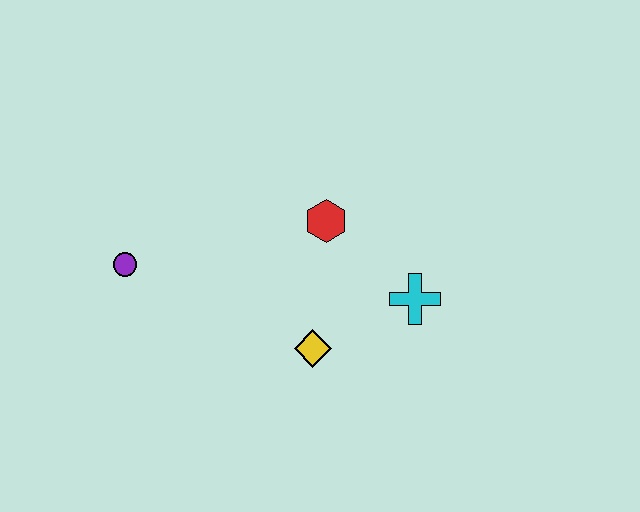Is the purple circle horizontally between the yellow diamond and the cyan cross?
No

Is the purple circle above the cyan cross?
Yes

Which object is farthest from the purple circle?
The cyan cross is farthest from the purple circle.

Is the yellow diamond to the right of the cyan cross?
No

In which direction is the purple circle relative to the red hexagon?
The purple circle is to the left of the red hexagon.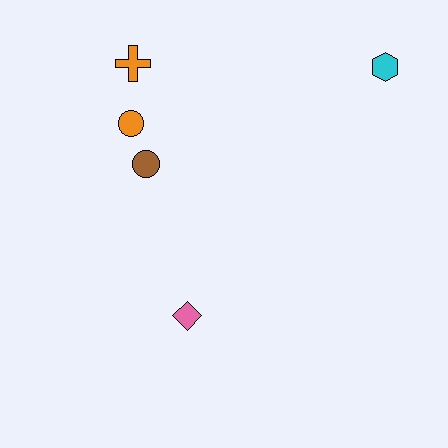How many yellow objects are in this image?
There are no yellow objects.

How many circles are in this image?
There are 2 circles.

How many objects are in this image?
There are 5 objects.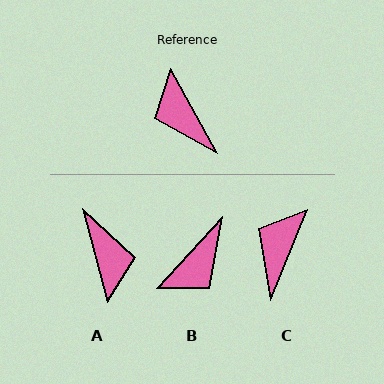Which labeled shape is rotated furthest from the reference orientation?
A, about 166 degrees away.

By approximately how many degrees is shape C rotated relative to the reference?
Approximately 51 degrees clockwise.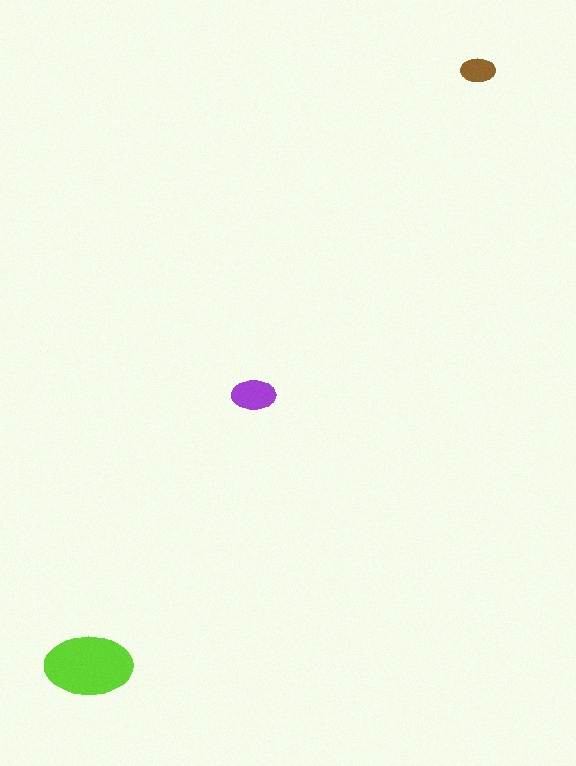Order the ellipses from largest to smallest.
the lime one, the purple one, the brown one.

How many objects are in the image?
There are 3 objects in the image.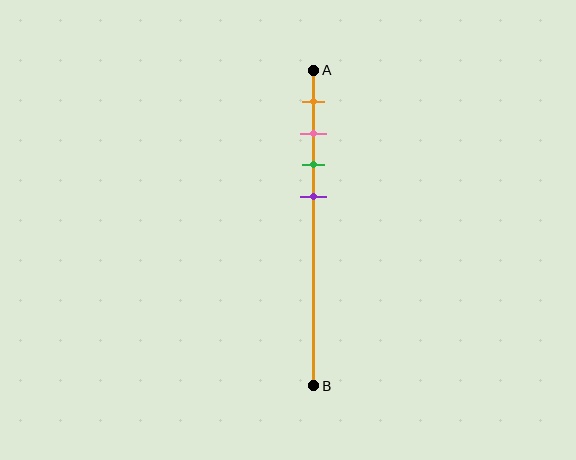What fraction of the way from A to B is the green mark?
The green mark is approximately 30% (0.3) of the way from A to B.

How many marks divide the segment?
There are 4 marks dividing the segment.